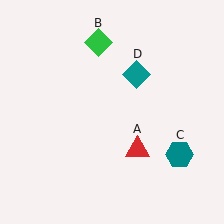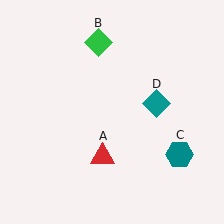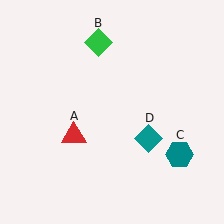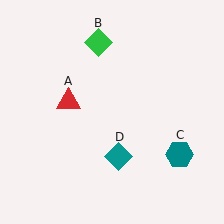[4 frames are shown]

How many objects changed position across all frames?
2 objects changed position: red triangle (object A), teal diamond (object D).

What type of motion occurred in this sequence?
The red triangle (object A), teal diamond (object D) rotated clockwise around the center of the scene.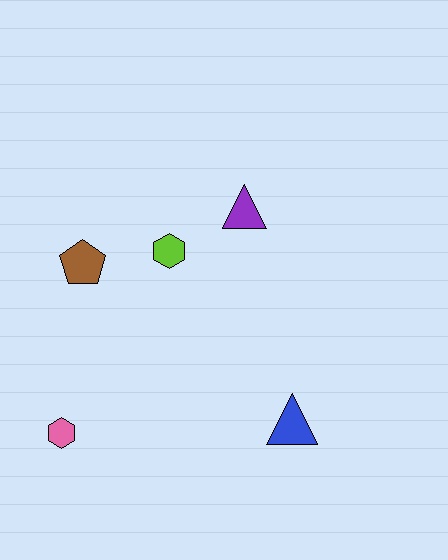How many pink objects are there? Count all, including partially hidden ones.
There is 1 pink object.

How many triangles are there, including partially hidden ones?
There are 2 triangles.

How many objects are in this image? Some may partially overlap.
There are 5 objects.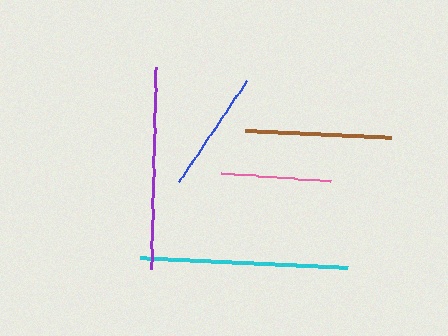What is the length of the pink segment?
The pink segment is approximately 110 pixels long.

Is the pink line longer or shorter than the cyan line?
The cyan line is longer than the pink line.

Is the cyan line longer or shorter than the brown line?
The cyan line is longer than the brown line.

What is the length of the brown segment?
The brown segment is approximately 146 pixels long.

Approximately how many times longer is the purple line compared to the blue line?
The purple line is approximately 1.7 times the length of the blue line.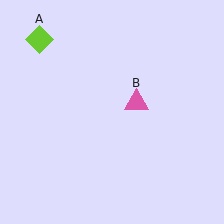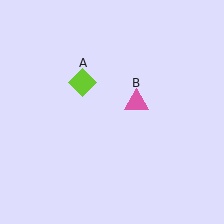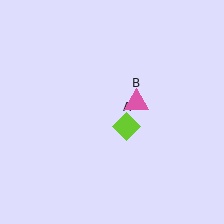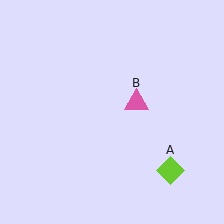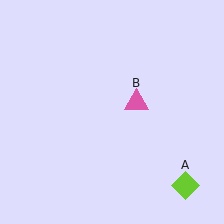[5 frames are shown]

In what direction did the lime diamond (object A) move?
The lime diamond (object A) moved down and to the right.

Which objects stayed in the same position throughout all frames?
Pink triangle (object B) remained stationary.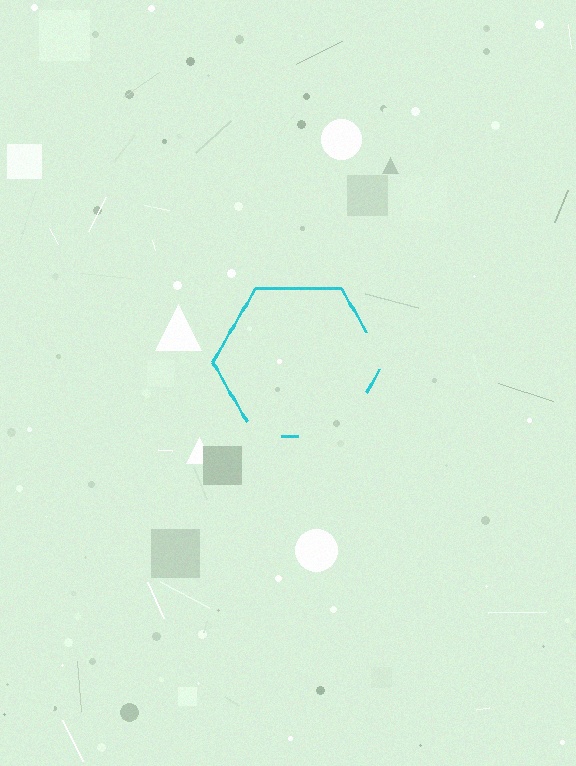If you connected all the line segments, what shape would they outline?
They would outline a hexagon.